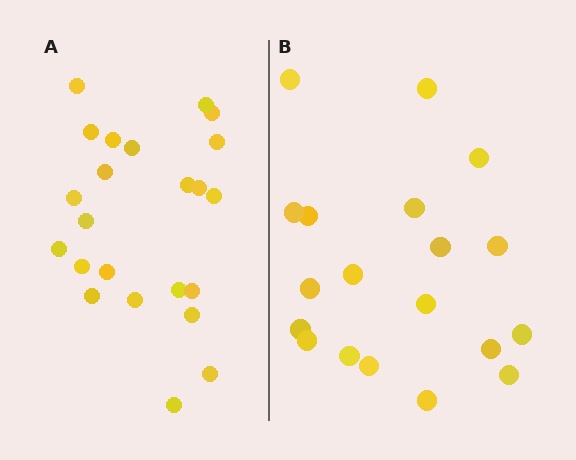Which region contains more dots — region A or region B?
Region A (the left region) has more dots.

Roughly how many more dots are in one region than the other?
Region A has about 4 more dots than region B.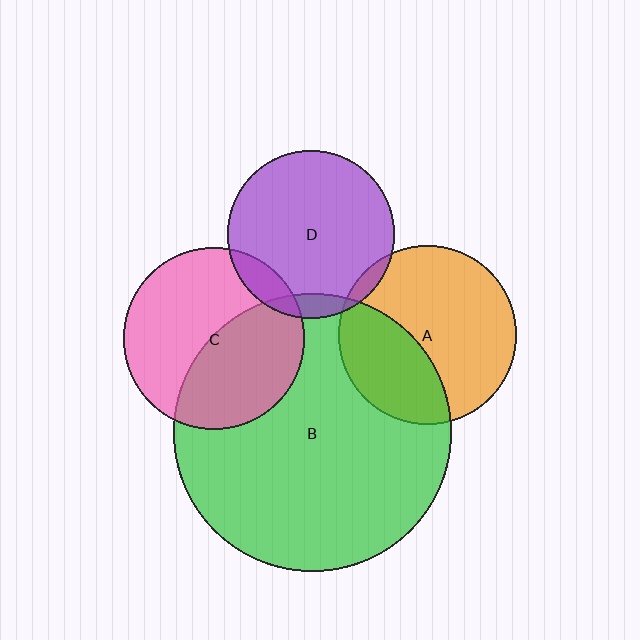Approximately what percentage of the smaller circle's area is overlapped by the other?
Approximately 5%.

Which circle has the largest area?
Circle B (green).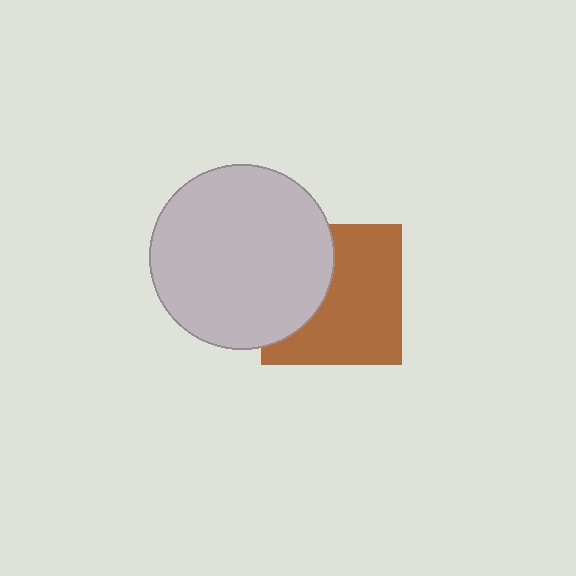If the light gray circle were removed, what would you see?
You would see the complete brown square.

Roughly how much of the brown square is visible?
About half of it is visible (roughly 63%).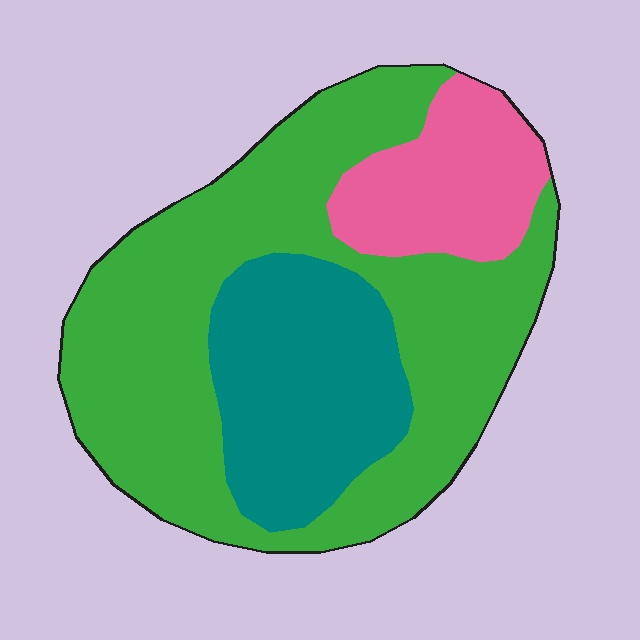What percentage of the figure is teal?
Teal takes up about one quarter (1/4) of the figure.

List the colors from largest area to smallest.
From largest to smallest: green, teal, pink.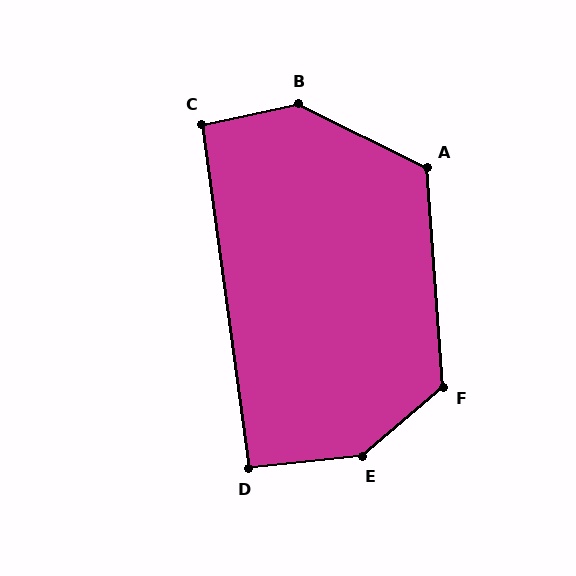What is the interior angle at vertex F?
Approximately 126 degrees (obtuse).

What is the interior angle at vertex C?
Approximately 95 degrees (approximately right).